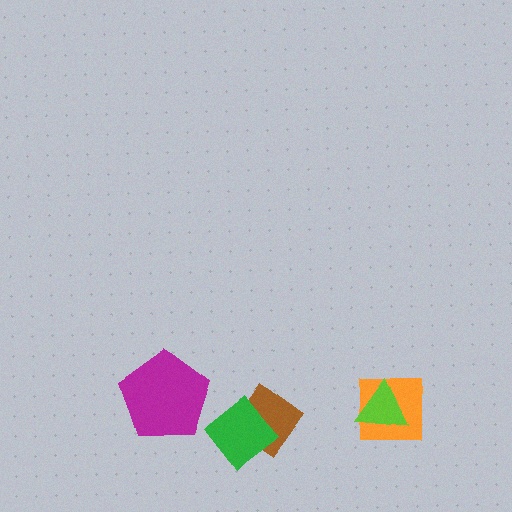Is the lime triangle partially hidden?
No, no other shape covers it.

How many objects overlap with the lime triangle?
1 object overlaps with the lime triangle.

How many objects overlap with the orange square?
1 object overlaps with the orange square.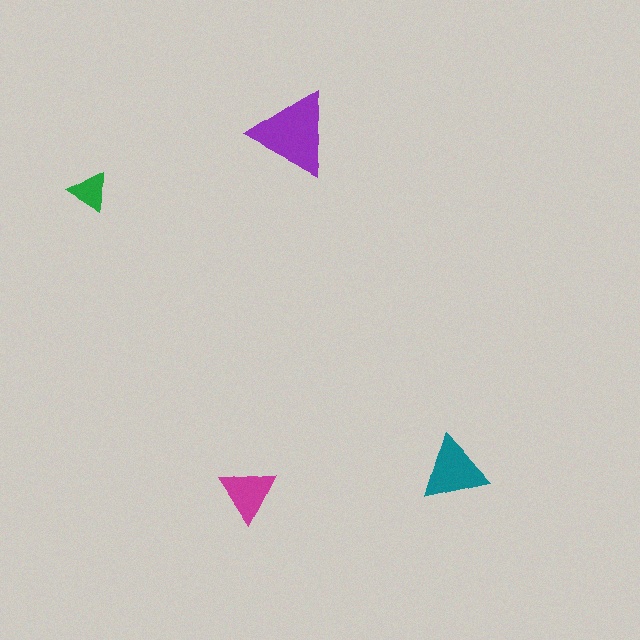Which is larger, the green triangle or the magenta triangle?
The magenta one.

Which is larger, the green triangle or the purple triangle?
The purple one.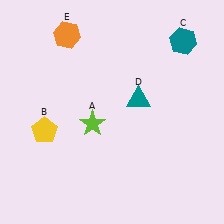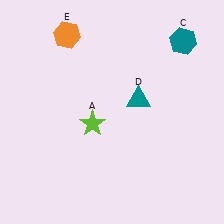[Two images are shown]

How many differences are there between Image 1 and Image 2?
There is 1 difference between the two images.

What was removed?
The yellow pentagon (B) was removed in Image 2.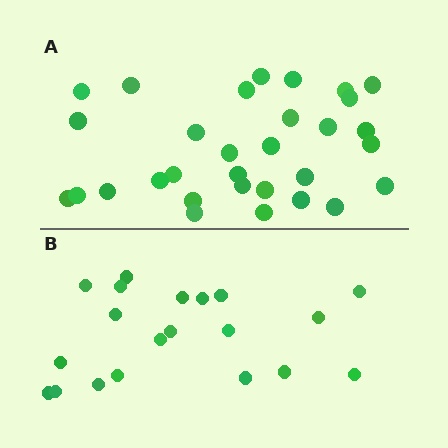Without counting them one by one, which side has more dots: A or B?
Region A (the top region) has more dots.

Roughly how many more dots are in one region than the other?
Region A has roughly 12 or so more dots than region B.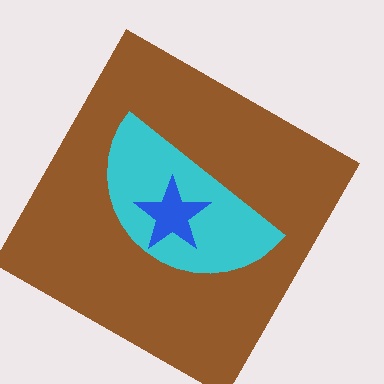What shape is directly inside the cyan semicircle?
The blue star.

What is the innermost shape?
The blue star.